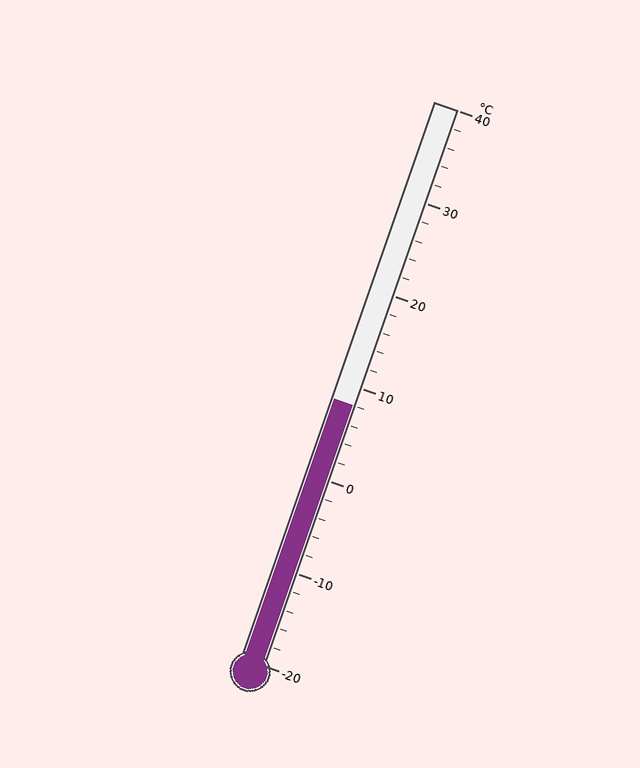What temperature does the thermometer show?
The thermometer shows approximately 8°C.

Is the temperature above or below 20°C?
The temperature is below 20°C.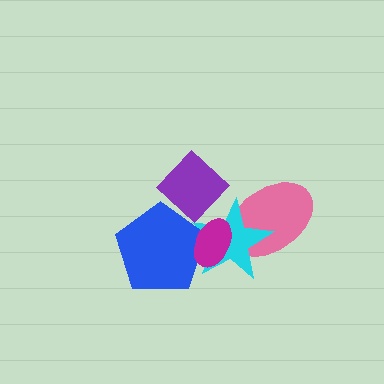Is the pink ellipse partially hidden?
Yes, it is partially covered by another shape.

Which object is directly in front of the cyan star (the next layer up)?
The blue pentagon is directly in front of the cyan star.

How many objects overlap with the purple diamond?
0 objects overlap with the purple diamond.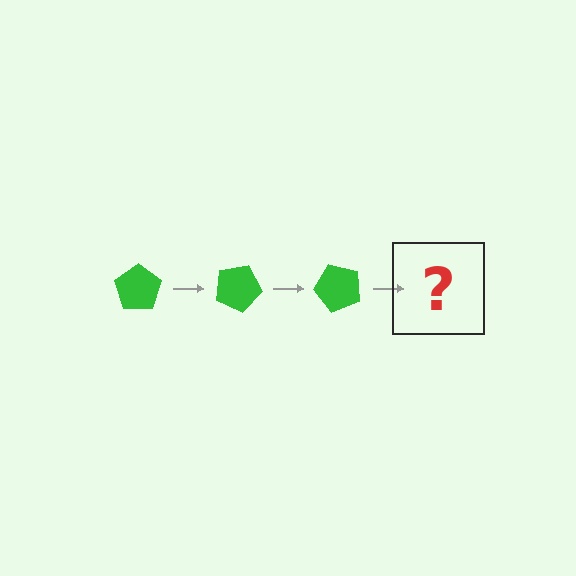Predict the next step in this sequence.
The next step is a green pentagon rotated 75 degrees.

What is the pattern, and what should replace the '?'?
The pattern is that the pentagon rotates 25 degrees each step. The '?' should be a green pentagon rotated 75 degrees.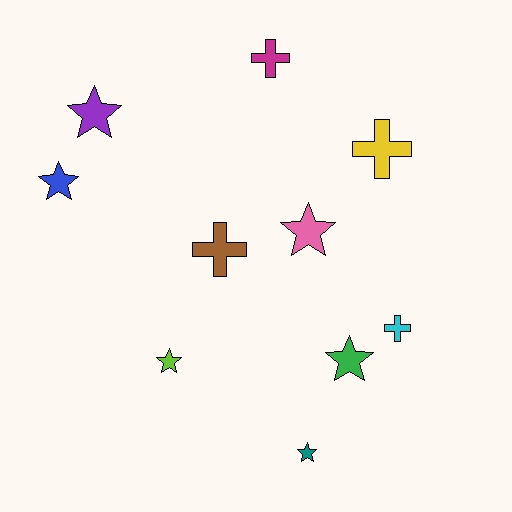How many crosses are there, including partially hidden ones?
There are 4 crosses.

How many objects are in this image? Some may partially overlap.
There are 10 objects.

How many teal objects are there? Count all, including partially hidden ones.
There is 1 teal object.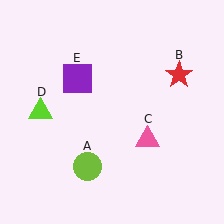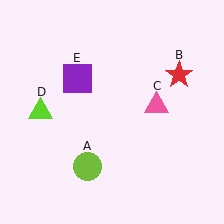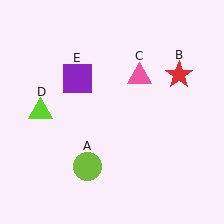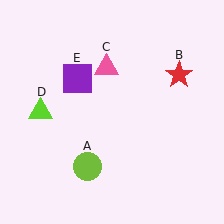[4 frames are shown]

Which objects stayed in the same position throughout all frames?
Lime circle (object A) and red star (object B) and lime triangle (object D) and purple square (object E) remained stationary.